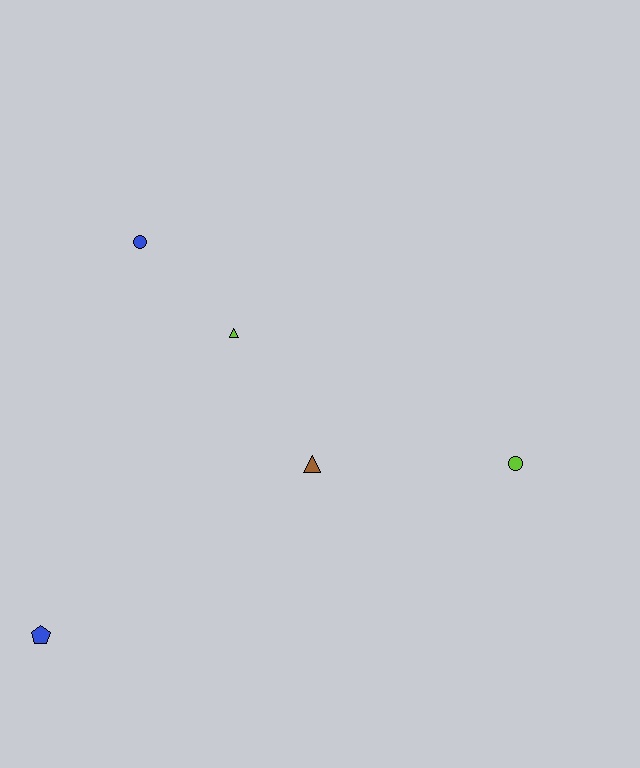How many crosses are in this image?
There are no crosses.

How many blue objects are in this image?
There are 2 blue objects.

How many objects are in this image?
There are 5 objects.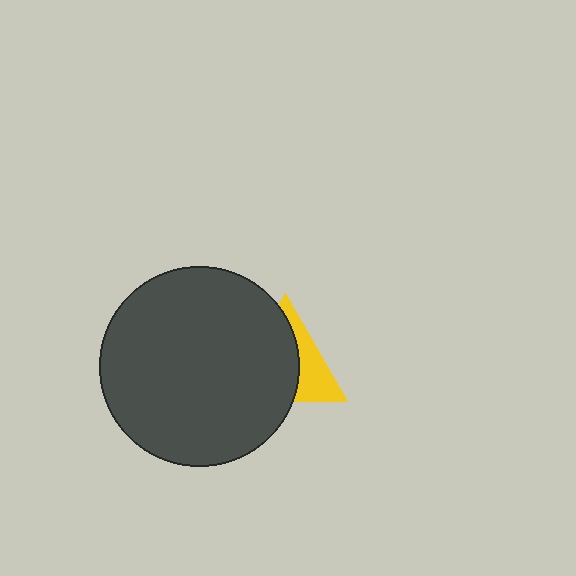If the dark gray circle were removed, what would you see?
You would see the complete yellow triangle.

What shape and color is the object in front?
The object in front is a dark gray circle.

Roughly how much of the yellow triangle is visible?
A small part of it is visible (roughly 37%).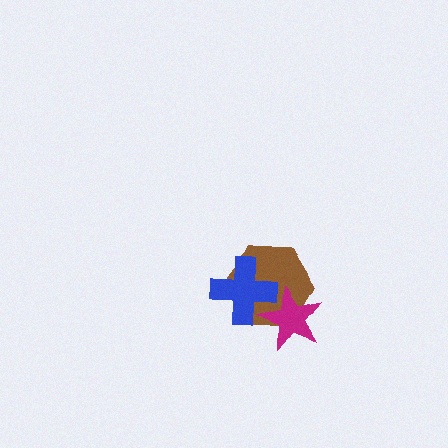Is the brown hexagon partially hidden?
Yes, it is partially covered by another shape.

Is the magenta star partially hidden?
Yes, it is partially covered by another shape.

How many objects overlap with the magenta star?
2 objects overlap with the magenta star.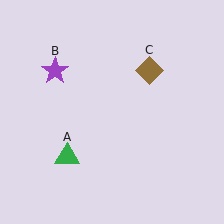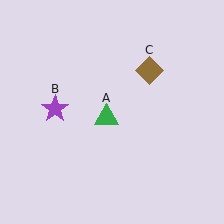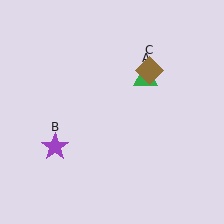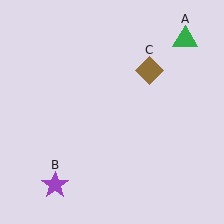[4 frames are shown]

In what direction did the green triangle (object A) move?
The green triangle (object A) moved up and to the right.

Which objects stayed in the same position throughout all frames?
Brown diamond (object C) remained stationary.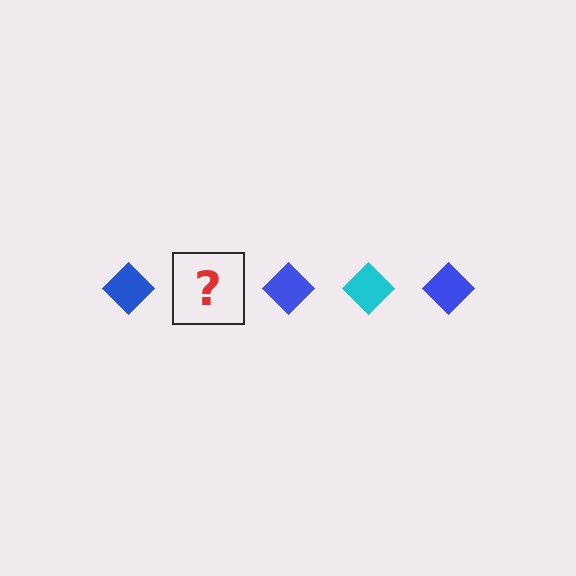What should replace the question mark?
The question mark should be replaced with a cyan diamond.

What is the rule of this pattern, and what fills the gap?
The rule is that the pattern cycles through blue, cyan diamonds. The gap should be filled with a cyan diamond.